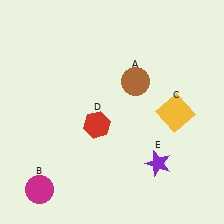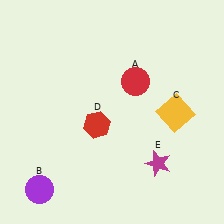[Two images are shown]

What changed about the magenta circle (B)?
In Image 1, B is magenta. In Image 2, it changed to purple.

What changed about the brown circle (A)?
In Image 1, A is brown. In Image 2, it changed to red.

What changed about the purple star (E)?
In Image 1, E is purple. In Image 2, it changed to magenta.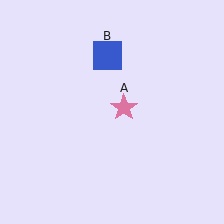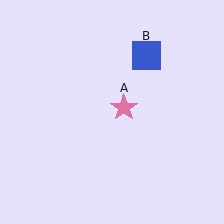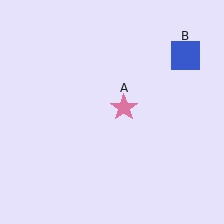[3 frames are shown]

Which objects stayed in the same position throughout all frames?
Pink star (object A) remained stationary.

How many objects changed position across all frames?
1 object changed position: blue square (object B).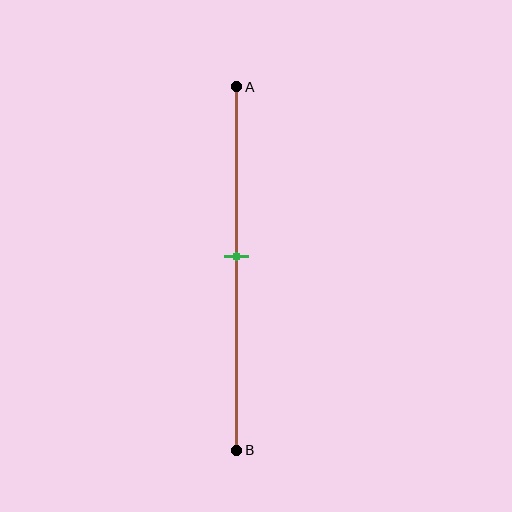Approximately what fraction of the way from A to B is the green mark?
The green mark is approximately 45% of the way from A to B.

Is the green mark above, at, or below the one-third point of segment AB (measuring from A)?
The green mark is below the one-third point of segment AB.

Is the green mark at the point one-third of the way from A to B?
No, the mark is at about 45% from A, not at the 33% one-third point.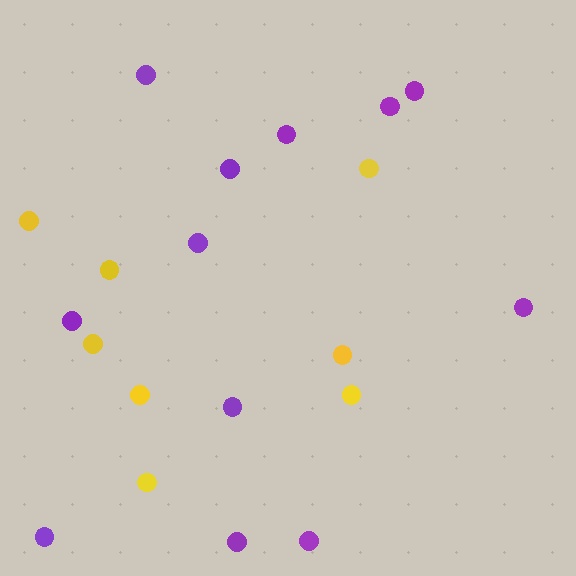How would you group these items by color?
There are 2 groups: one group of purple circles (12) and one group of yellow circles (8).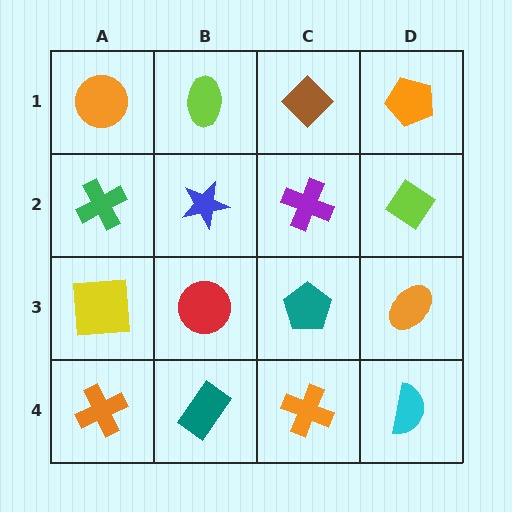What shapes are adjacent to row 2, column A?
An orange circle (row 1, column A), a yellow square (row 3, column A), a blue star (row 2, column B).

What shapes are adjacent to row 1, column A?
A green cross (row 2, column A), a lime ellipse (row 1, column B).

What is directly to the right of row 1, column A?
A lime ellipse.